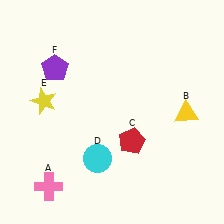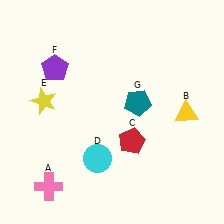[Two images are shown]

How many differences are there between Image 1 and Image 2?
There is 1 difference between the two images.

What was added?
A teal pentagon (G) was added in Image 2.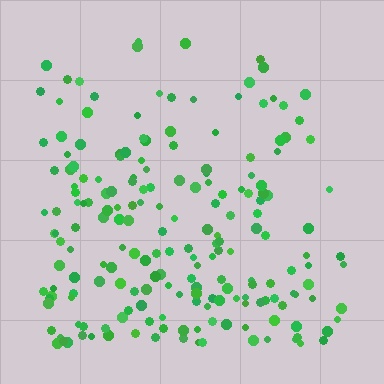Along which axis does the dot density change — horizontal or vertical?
Vertical.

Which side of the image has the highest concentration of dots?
The bottom.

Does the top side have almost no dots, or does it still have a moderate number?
Still a moderate number, just noticeably fewer than the bottom.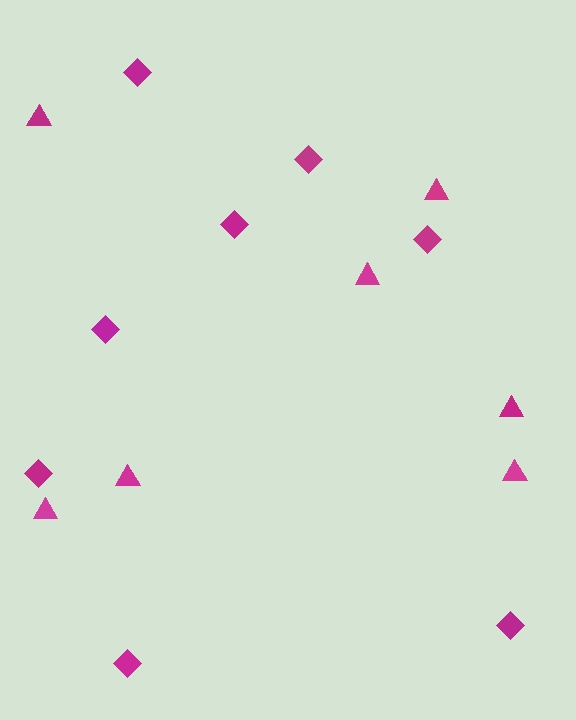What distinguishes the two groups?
There are 2 groups: one group of triangles (7) and one group of diamonds (8).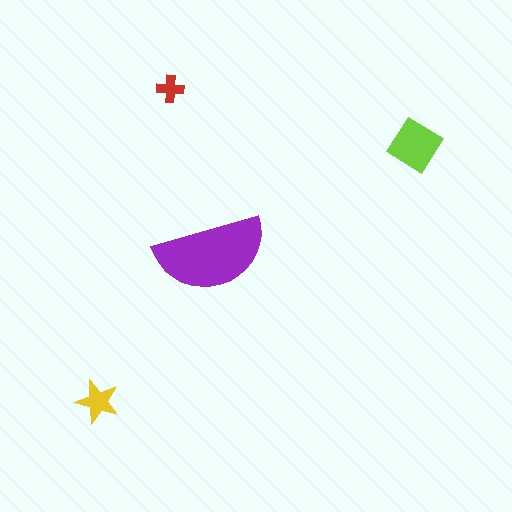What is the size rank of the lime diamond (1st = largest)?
2nd.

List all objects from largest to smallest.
The purple semicircle, the lime diamond, the yellow star, the red cross.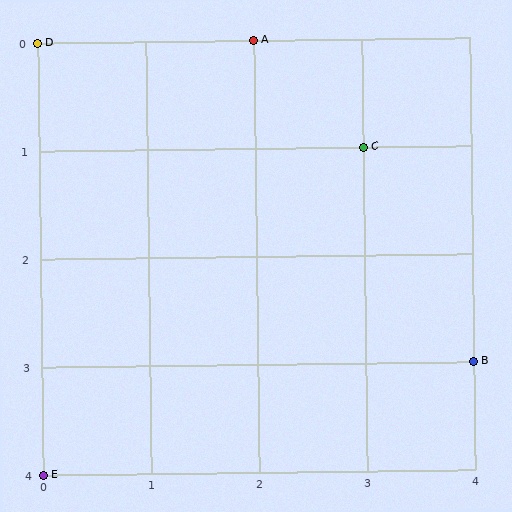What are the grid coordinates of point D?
Point D is at grid coordinates (0, 0).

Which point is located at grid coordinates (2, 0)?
Point A is at (2, 0).